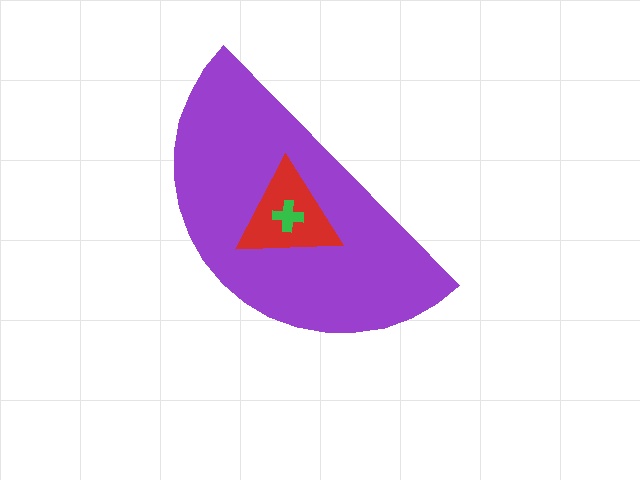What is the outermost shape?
The purple semicircle.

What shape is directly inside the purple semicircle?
The red triangle.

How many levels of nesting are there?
3.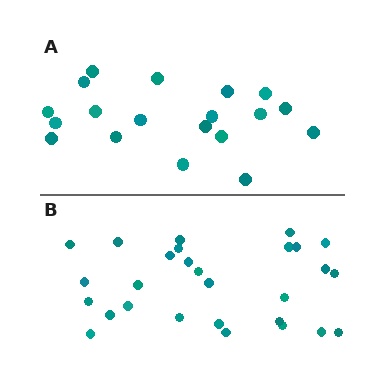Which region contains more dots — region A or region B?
Region B (the bottom region) has more dots.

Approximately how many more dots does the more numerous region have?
Region B has roughly 8 or so more dots than region A.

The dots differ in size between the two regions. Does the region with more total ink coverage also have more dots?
No. Region A has more total ink coverage because its dots are larger, but region B actually contains more individual dots. Total area can be misleading — the number of items is what matters here.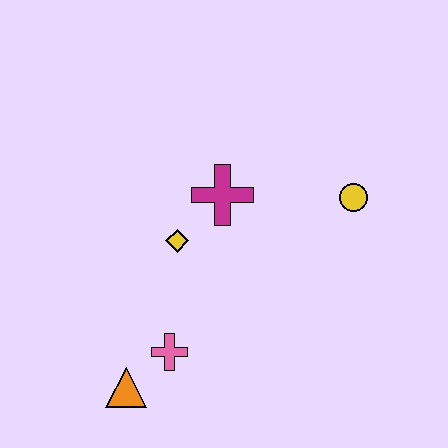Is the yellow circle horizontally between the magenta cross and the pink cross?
No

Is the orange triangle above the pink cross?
No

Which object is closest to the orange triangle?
The pink cross is closest to the orange triangle.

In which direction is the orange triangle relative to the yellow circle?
The orange triangle is to the left of the yellow circle.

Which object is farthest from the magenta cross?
The orange triangle is farthest from the magenta cross.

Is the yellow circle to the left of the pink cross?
No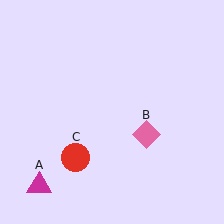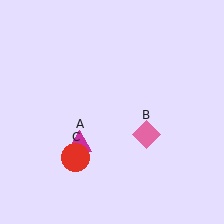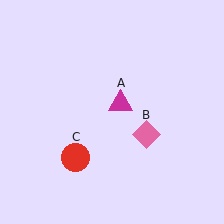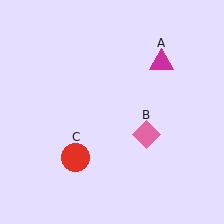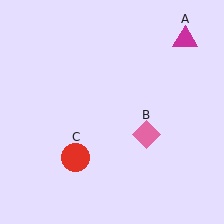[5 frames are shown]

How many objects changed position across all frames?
1 object changed position: magenta triangle (object A).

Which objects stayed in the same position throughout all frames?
Pink diamond (object B) and red circle (object C) remained stationary.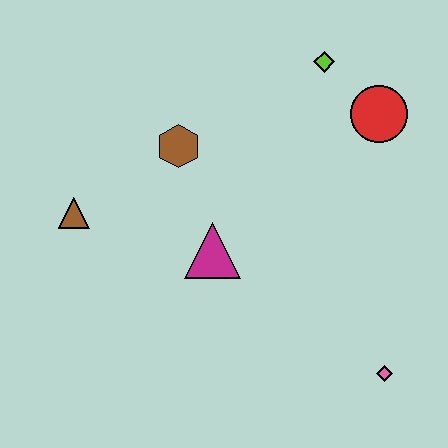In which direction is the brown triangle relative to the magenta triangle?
The brown triangle is to the left of the magenta triangle.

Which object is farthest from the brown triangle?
The pink diamond is farthest from the brown triangle.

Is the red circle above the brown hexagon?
Yes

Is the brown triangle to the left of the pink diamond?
Yes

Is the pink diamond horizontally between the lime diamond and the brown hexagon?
No